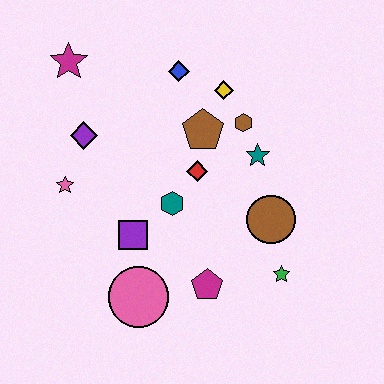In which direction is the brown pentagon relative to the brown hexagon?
The brown pentagon is to the left of the brown hexagon.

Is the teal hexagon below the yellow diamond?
Yes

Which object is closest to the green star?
The brown circle is closest to the green star.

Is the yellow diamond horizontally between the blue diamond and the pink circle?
No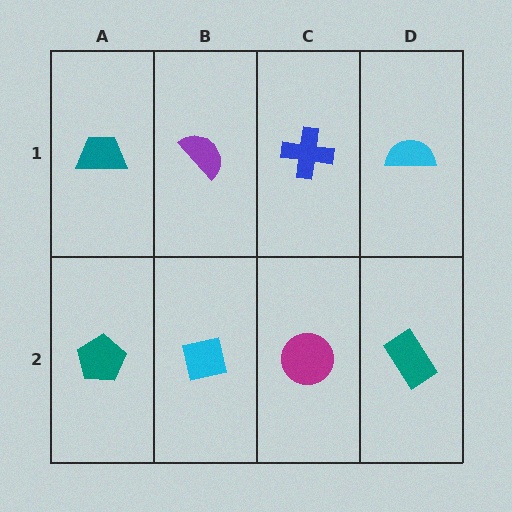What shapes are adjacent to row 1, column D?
A teal rectangle (row 2, column D), a blue cross (row 1, column C).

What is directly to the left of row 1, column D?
A blue cross.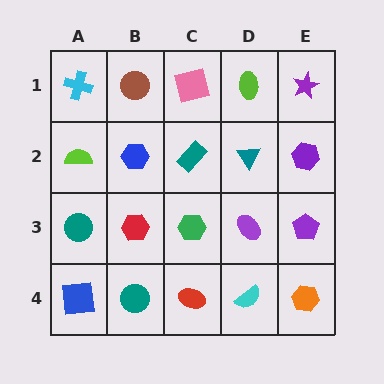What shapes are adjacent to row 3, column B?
A blue hexagon (row 2, column B), a teal circle (row 4, column B), a teal circle (row 3, column A), a green hexagon (row 3, column C).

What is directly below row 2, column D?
A purple ellipse.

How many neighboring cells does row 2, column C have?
4.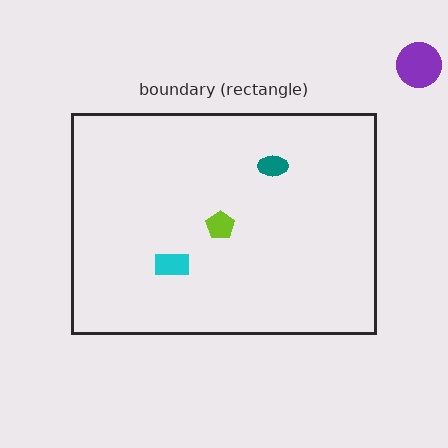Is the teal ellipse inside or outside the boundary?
Inside.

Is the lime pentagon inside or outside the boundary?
Inside.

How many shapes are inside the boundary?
3 inside, 1 outside.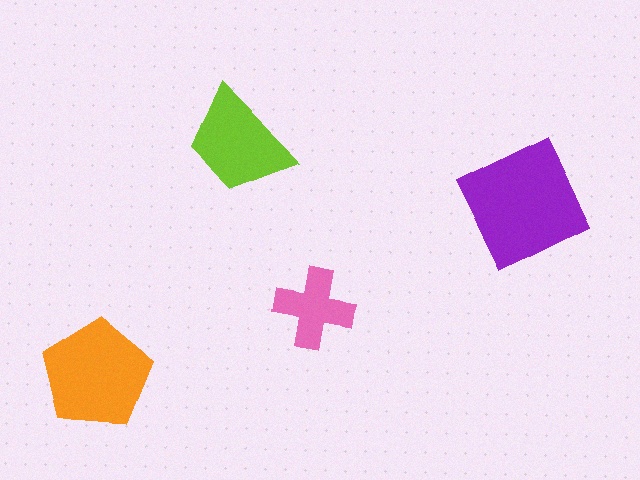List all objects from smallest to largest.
The pink cross, the lime trapezoid, the orange pentagon, the purple square.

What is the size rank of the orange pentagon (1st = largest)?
2nd.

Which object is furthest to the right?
The purple square is rightmost.